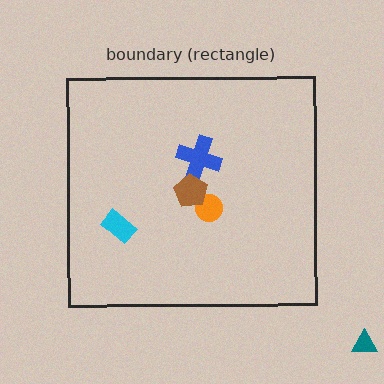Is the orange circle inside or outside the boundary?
Inside.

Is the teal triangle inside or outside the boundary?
Outside.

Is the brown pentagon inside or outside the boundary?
Inside.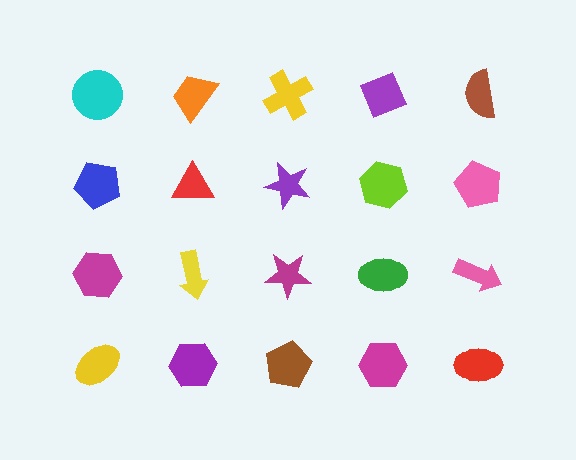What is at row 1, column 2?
An orange trapezoid.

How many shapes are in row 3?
5 shapes.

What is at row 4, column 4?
A magenta hexagon.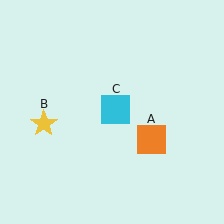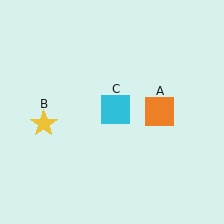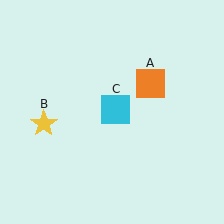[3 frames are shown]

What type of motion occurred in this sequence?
The orange square (object A) rotated counterclockwise around the center of the scene.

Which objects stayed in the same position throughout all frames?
Yellow star (object B) and cyan square (object C) remained stationary.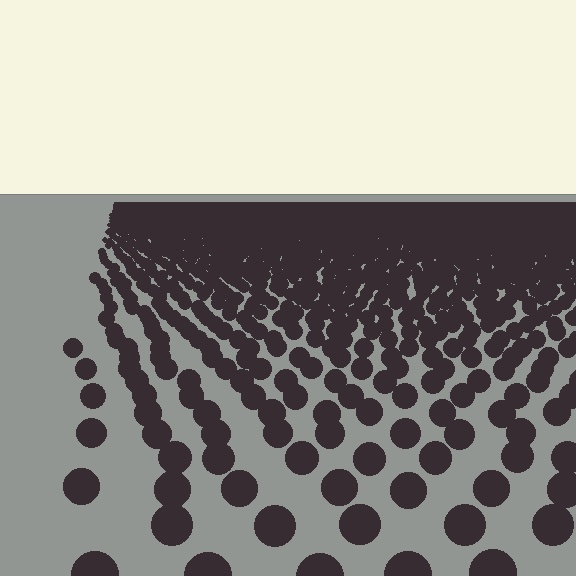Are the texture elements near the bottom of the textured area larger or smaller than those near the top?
Larger. Near the bottom, elements are closer to the viewer and appear at a bigger on-screen size.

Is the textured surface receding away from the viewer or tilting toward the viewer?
The surface is receding away from the viewer. Texture elements get smaller and denser toward the top.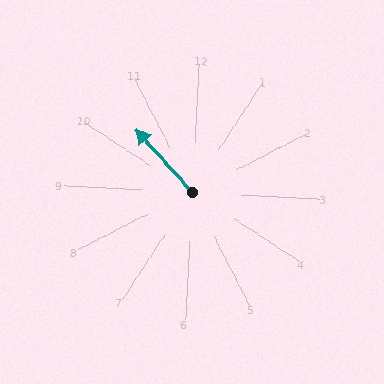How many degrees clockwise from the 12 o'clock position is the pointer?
Approximately 315 degrees.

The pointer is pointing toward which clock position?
Roughly 11 o'clock.